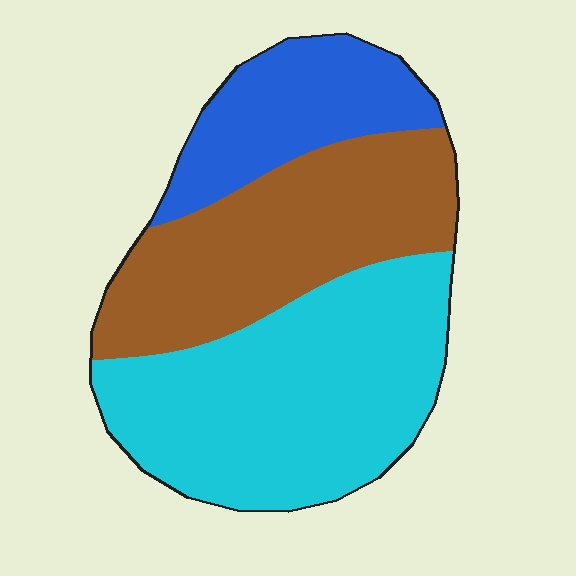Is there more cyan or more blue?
Cyan.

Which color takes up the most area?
Cyan, at roughly 45%.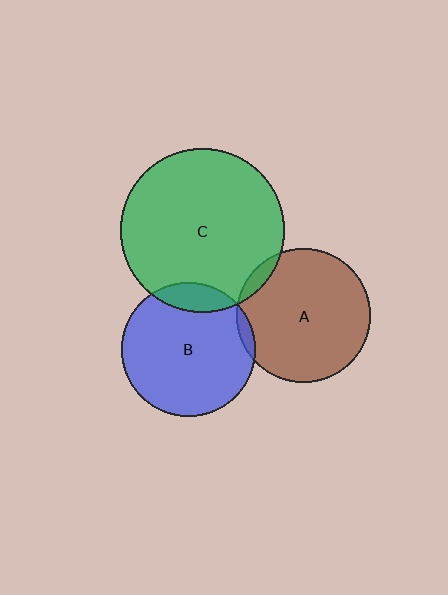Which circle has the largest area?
Circle C (green).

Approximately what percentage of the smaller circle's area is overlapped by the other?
Approximately 10%.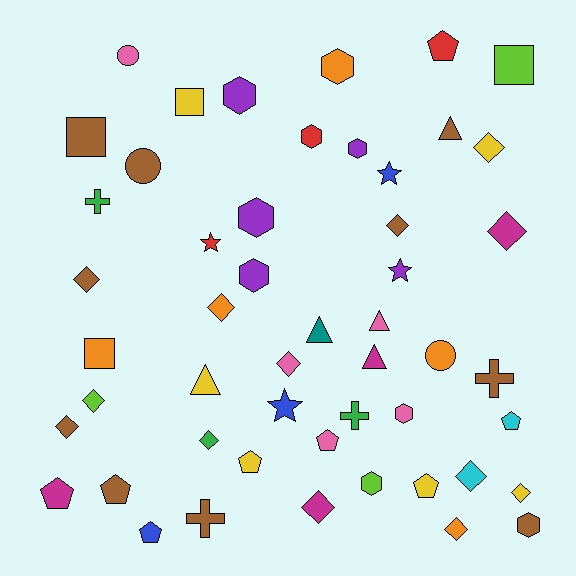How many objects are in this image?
There are 50 objects.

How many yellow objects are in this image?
There are 6 yellow objects.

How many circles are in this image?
There are 3 circles.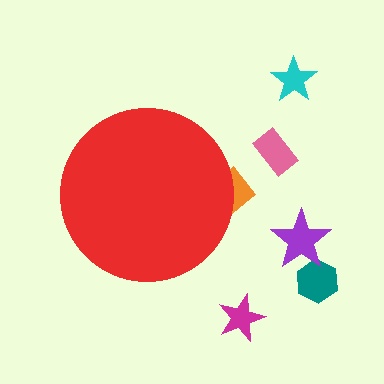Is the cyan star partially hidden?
No, the cyan star is fully visible.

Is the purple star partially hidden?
No, the purple star is fully visible.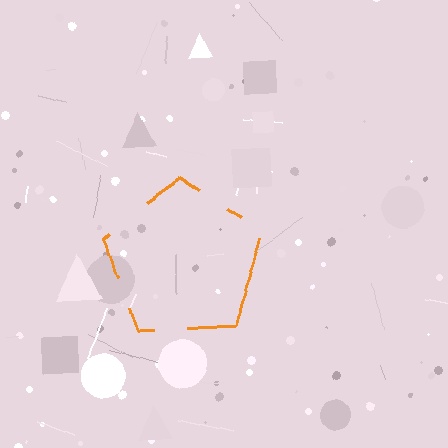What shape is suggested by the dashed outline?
The dashed outline suggests a pentagon.